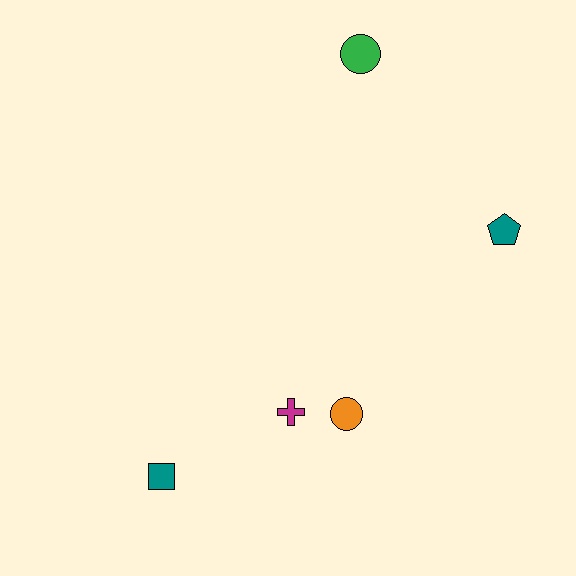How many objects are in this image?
There are 5 objects.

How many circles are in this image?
There are 2 circles.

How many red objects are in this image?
There are no red objects.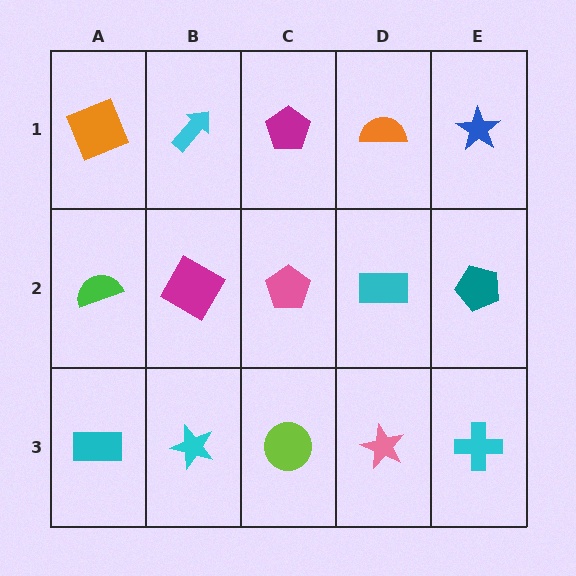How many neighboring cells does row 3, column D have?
3.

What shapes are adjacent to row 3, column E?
A teal pentagon (row 2, column E), a pink star (row 3, column D).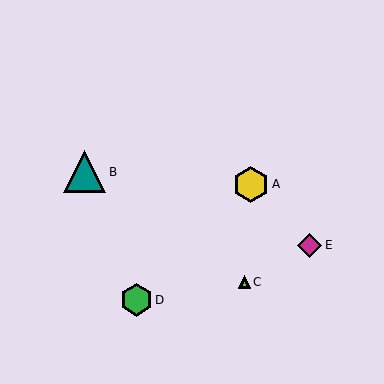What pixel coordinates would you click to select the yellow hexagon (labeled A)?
Click at (251, 184) to select the yellow hexagon A.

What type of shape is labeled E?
Shape E is a magenta diamond.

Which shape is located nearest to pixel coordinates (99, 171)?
The teal triangle (labeled B) at (85, 172) is nearest to that location.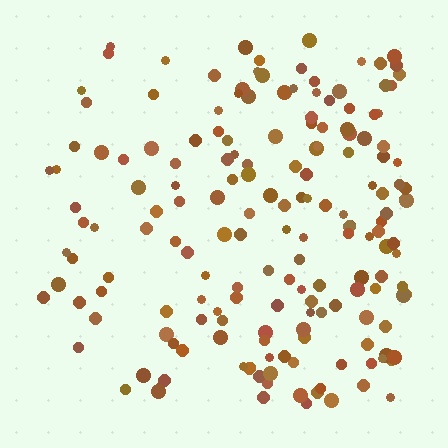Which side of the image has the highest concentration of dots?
The right.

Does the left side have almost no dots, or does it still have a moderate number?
Still a moderate number, just noticeably fewer than the right.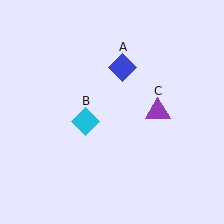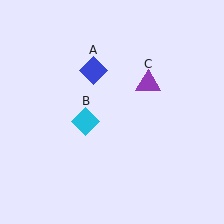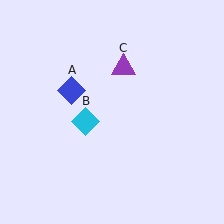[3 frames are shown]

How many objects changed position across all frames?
2 objects changed position: blue diamond (object A), purple triangle (object C).